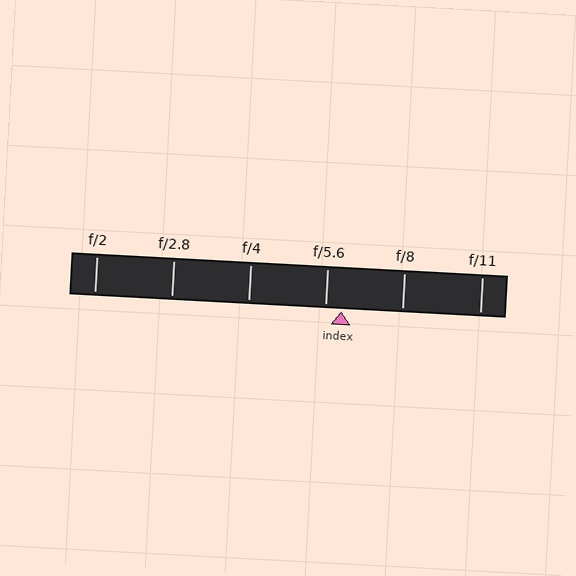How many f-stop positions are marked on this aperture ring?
There are 6 f-stop positions marked.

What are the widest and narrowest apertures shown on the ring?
The widest aperture shown is f/2 and the narrowest is f/11.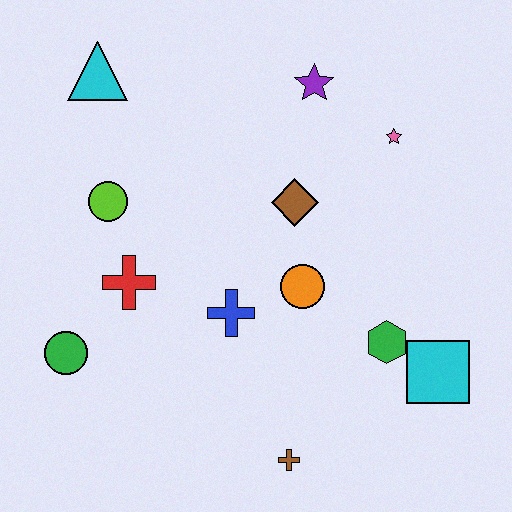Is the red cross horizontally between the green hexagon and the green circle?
Yes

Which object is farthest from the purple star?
The brown cross is farthest from the purple star.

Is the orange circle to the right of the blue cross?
Yes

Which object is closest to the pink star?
The purple star is closest to the pink star.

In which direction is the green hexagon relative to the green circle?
The green hexagon is to the right of the green circle.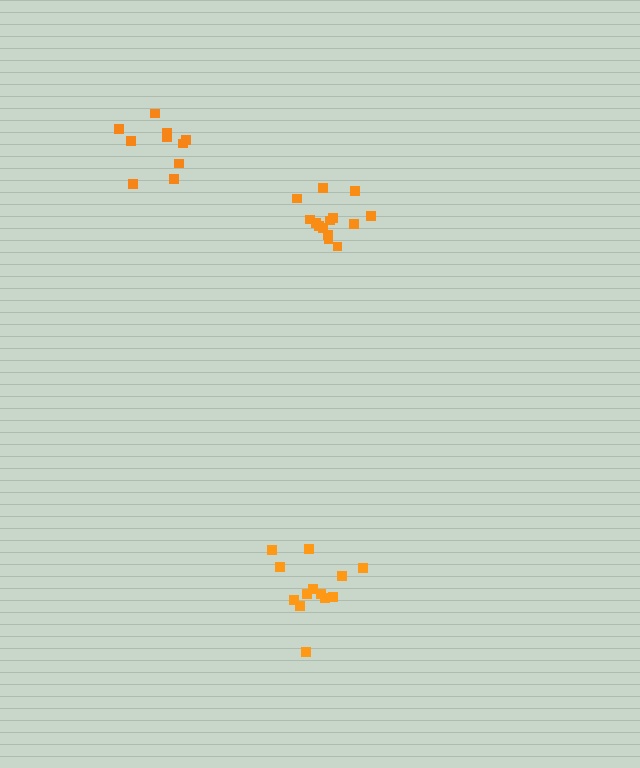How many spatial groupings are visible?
There are 3 spatial groupings.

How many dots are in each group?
Group 1: 14 dots, Group 2: 14 dots, Group 3: 10 dots (38 total).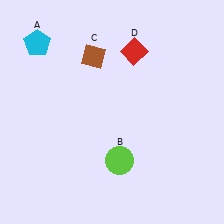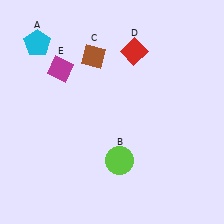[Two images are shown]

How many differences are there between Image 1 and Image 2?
There is 1 difference between the two images.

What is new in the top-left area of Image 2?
A magenta diamond (E) was added in the top-left area of Image 2.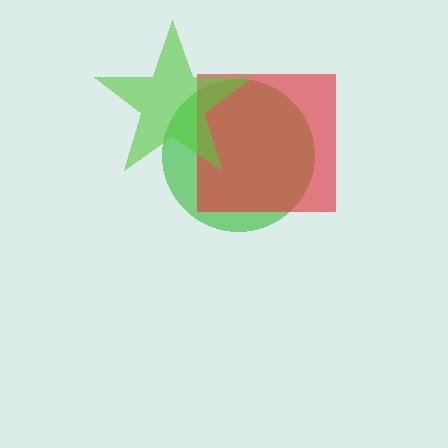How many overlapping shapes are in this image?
There are 3 overlapping shapes in the image.